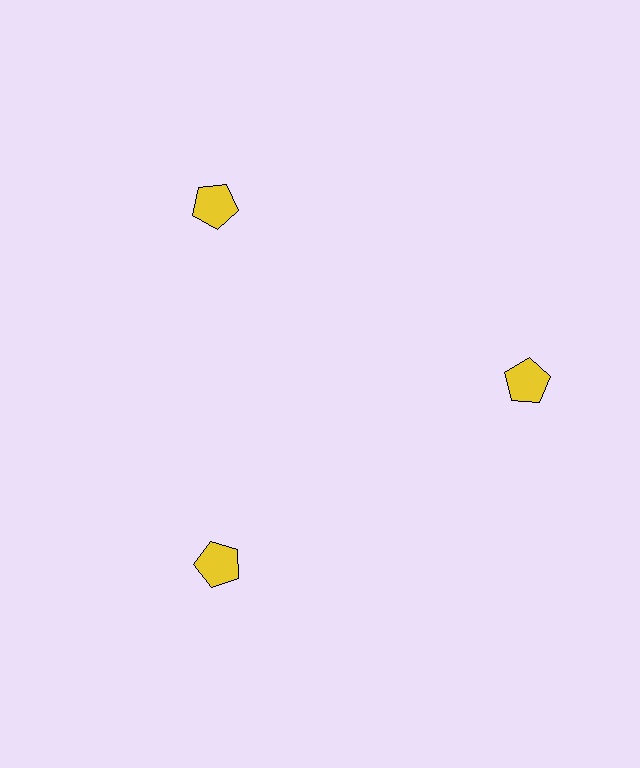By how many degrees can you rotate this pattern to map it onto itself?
The pattern maps onto itself every 120 degrees of rotation.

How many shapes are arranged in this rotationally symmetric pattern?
There are 3 shapes, arranged in 3 groups of 1.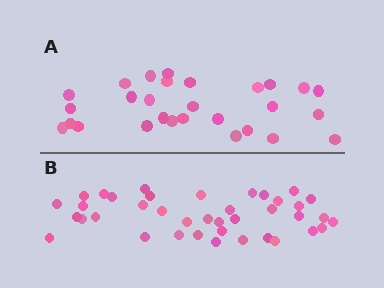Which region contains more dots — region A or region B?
Region B (the bottom region) has more dots.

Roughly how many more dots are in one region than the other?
Region B has roughly 12 or so more dots than region A.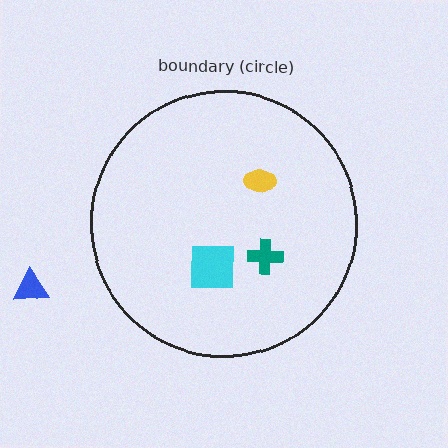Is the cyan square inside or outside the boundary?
Inside.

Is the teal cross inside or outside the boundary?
Inside.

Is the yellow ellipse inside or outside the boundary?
Inside.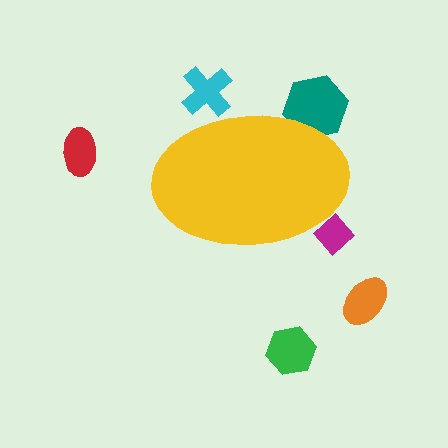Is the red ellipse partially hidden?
No, the red ellipse is fully visible.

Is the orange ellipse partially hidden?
No, the orange ellipse is fully visible.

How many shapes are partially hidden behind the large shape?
3 shapes are partially hidden.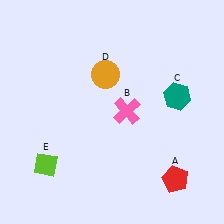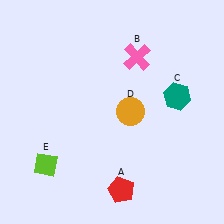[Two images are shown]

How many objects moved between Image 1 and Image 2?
3 objects moved between the two images.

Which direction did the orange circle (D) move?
The orange circle (D) moved down.